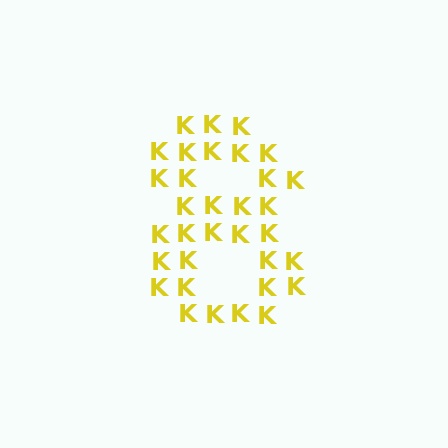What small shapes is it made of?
It is made of small letter K's.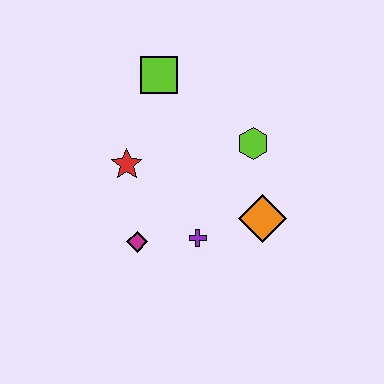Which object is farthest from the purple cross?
The lime square is farthest from the purple cross.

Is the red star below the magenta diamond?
No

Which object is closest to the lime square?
The red star is closest to the lime square.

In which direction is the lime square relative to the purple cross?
The lime square is above the purple cross.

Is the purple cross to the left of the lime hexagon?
Yes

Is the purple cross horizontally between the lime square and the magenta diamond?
No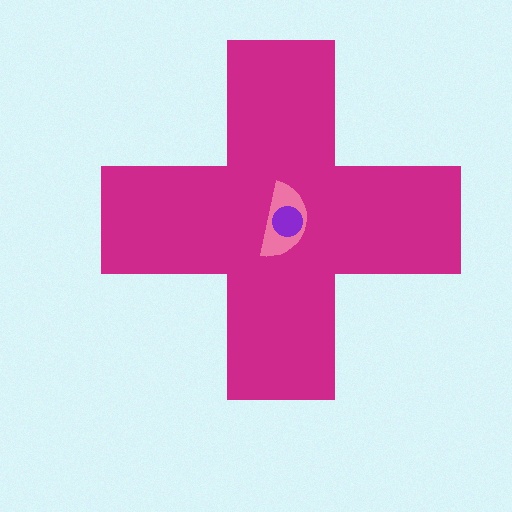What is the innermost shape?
The purple circle.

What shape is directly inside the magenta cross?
The pink semicircle.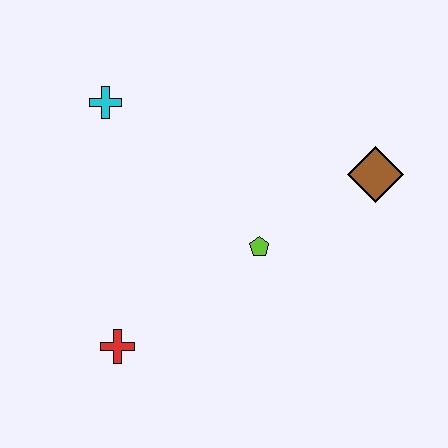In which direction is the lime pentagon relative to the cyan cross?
The lime pentagon is to the right of the cyan cross.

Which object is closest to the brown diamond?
The lime pentagon is closest to the brown diamond.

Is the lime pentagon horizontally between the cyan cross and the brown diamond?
Yes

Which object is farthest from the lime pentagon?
The cyan cross is farthest from the lime pentagon.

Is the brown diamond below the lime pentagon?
No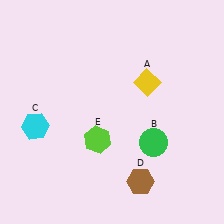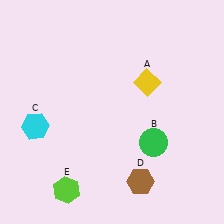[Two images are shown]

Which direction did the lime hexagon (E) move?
The lime hexagon (E) moved down.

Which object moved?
The lime hexagon (E) moved down.